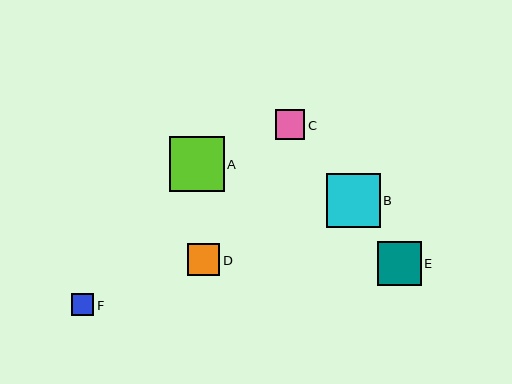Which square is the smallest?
Square F is the smallest with a size of approximately 22 pixels.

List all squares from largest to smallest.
From largest to smallest: A, B, E, D, C, F.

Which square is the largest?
Square A is the largest with a size of approximately 55 pixels.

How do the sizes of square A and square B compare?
Square A and square B are approximately the same size.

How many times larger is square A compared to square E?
Square A is approximately 1.2 times the size of square E.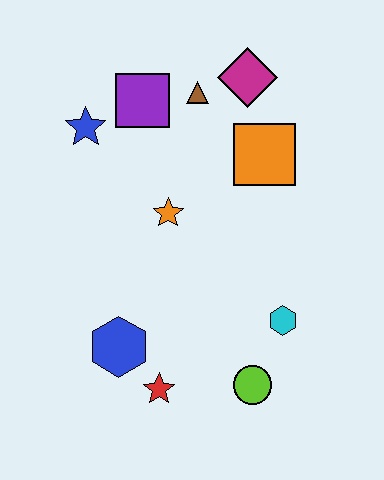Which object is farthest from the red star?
The magenta diamond is farthest from the red star.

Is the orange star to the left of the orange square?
Yes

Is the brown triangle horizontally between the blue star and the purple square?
No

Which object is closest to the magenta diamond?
The brown triangle is closest to the magenta diamond.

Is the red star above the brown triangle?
No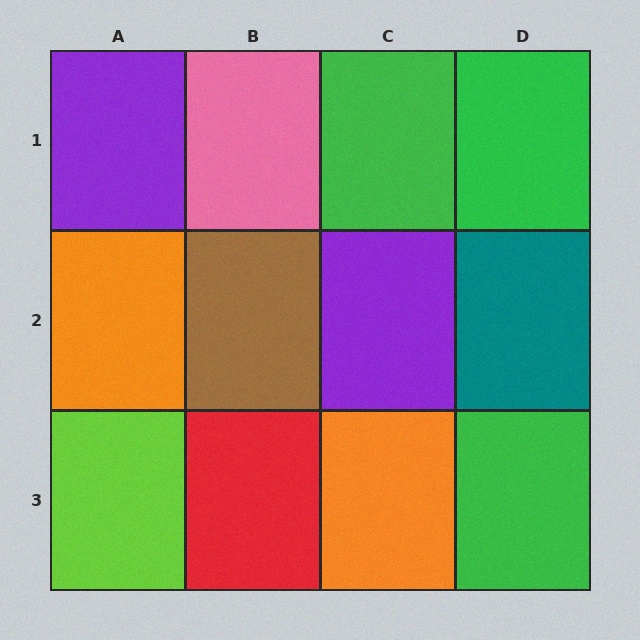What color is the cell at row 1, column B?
Pink.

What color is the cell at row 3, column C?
Orange.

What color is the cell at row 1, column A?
Purple.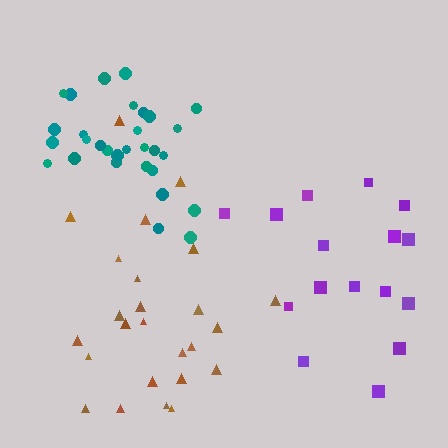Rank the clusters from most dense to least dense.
teal, brown, purple.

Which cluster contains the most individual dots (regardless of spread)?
Teal (31).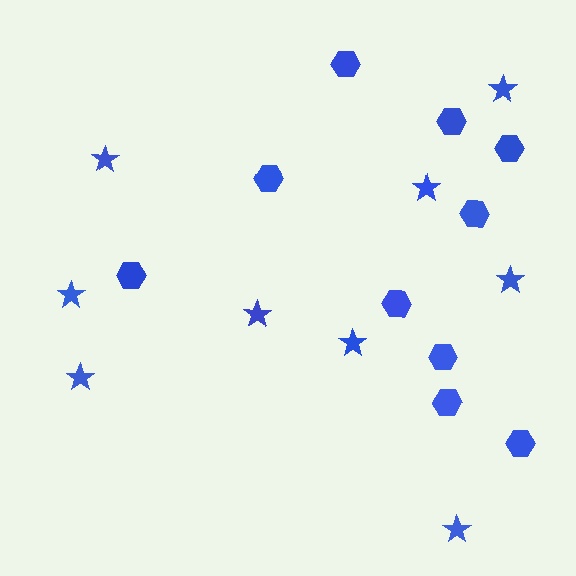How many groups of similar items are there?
There are 2 groups: one group of stars (9) and one group of hexagons (10).